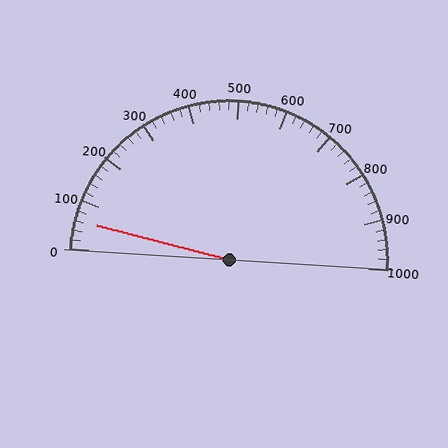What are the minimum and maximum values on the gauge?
The gauge ranges from 0 to 1000.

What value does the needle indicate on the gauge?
The needle indicates approximately 60.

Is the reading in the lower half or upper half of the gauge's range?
The reading is in the lower half of the range (0 to 1000).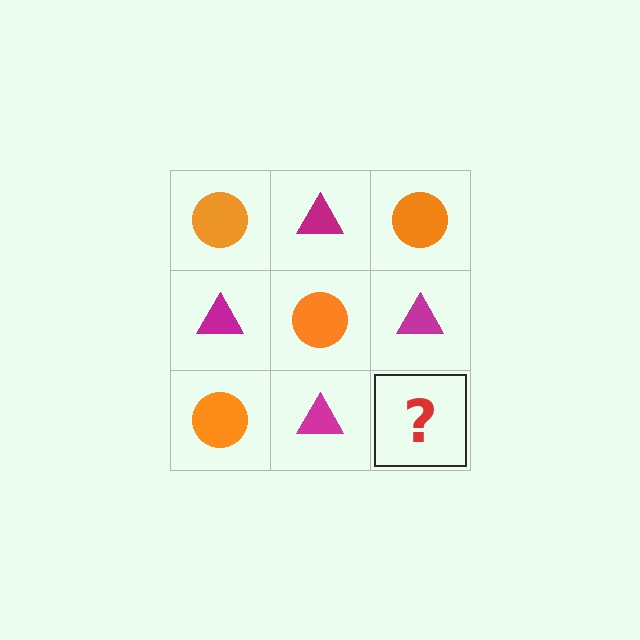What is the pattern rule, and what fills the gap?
The rule is that it alternates orange circle and magenta triangle in a checkerboard pattern. The gap should be filled with an orange circle.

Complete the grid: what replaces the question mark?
The question mark should be replaced with an orange circle.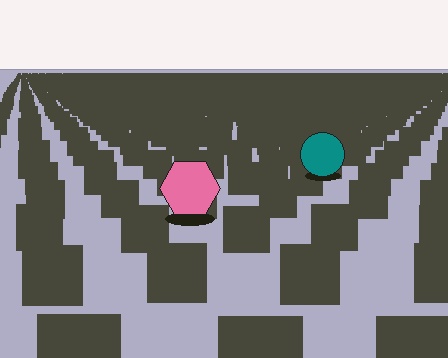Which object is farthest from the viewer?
The teal circle is farthest from the viewer. It appears smaller and the ground texture around it is denser.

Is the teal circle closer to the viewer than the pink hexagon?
No. The pink hexagon is closer — you can tell from the texture gradient: the ground texture is coarser near it.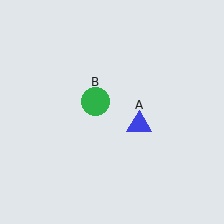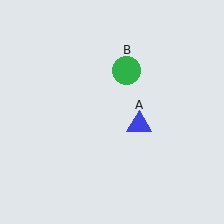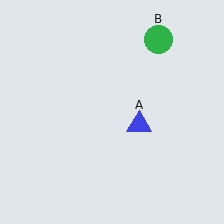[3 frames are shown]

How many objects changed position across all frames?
1 object changed position: green circle (object B).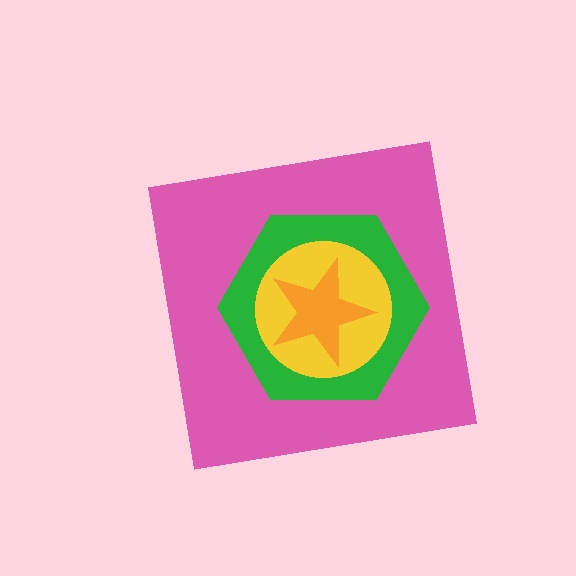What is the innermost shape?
The orange star.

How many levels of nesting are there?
4.